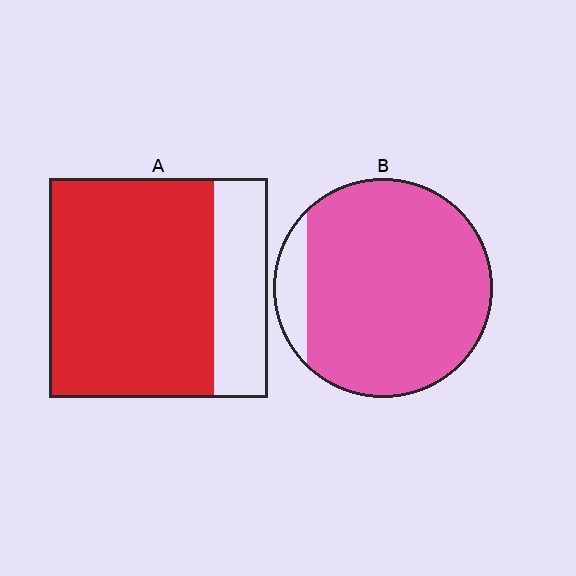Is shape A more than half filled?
Yes.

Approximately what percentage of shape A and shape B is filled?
A is approximately 75% and B is approximately 90%.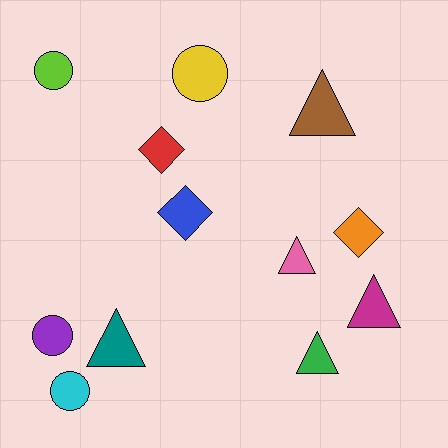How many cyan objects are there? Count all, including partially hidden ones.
There is 1 cyan object.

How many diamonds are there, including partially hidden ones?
There are 3 diamonds.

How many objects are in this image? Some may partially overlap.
There are 12 objects.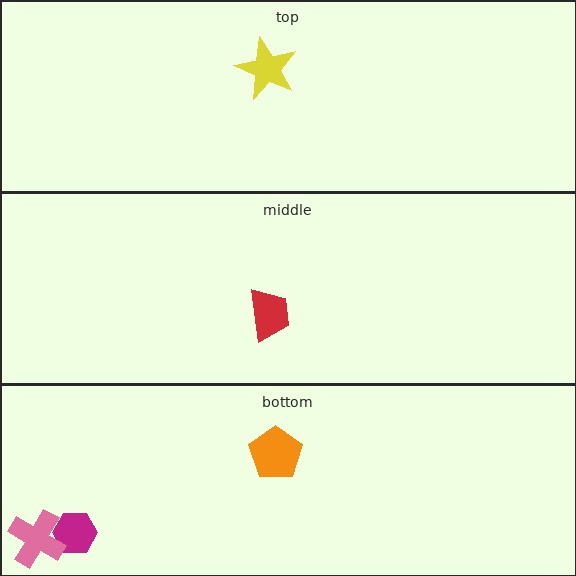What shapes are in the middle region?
The red trapezoid.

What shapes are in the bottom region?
The magenta hexagon, the orange pentagon, the pink cross.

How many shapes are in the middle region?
1.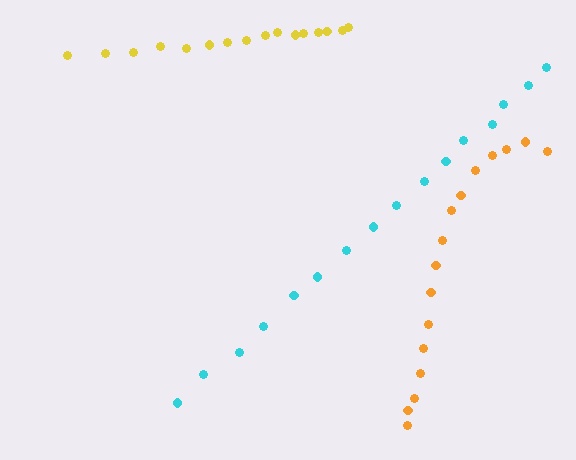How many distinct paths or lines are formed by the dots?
There are 3 distinct paths.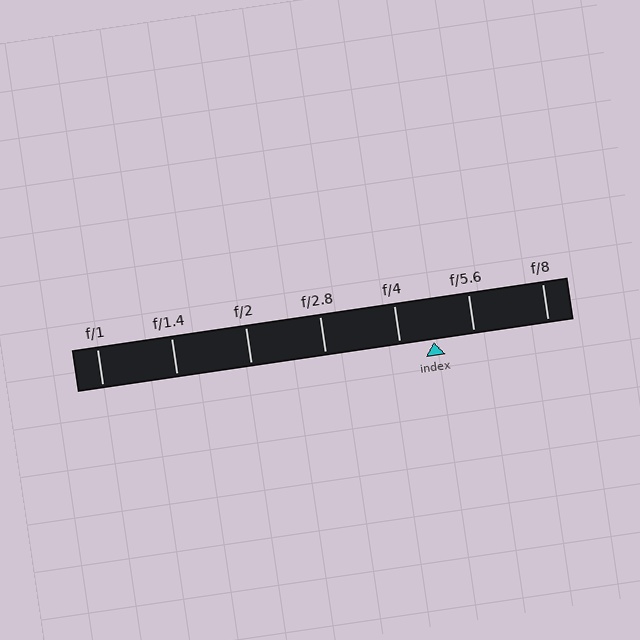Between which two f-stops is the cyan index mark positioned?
The index mark is between f/4 and f/5.6.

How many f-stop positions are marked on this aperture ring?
There are 7 f-stop positions marked.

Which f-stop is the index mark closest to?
The index mark is closest to f/4.